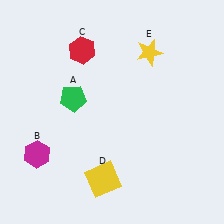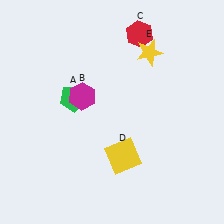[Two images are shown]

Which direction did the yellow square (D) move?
The yellow square (D) moved up.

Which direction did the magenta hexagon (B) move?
The magenta hexagon (B) moved up.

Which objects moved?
The objects that moved are: the magenta hexagon (B), the red hexagon (C), the yellow square (D).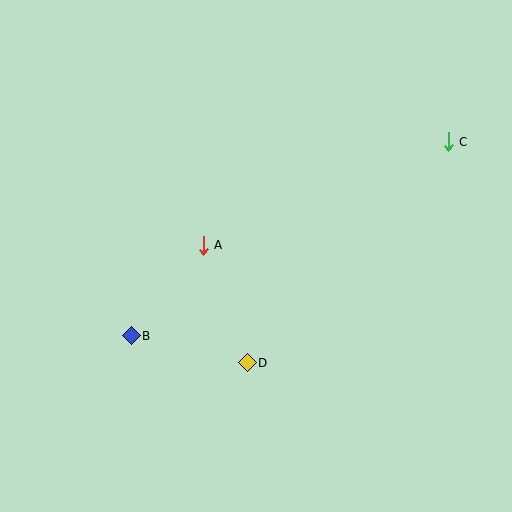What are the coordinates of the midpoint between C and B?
The midpoint between C and B is at (290, 239).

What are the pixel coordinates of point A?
Point A is at (203, 245).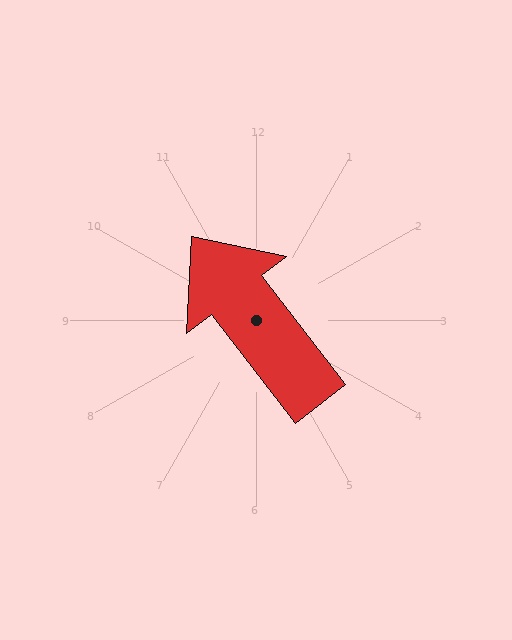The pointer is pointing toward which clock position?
Roughly 11 o'clock.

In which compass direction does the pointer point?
Northwest.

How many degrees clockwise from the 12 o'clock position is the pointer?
Approximately 322 degrees.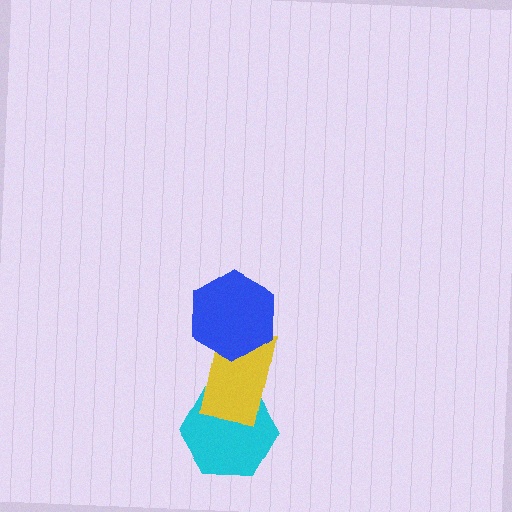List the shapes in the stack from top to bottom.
From top to bottom: the blue hexagon, the yellow rectangle, the cyan hexagon.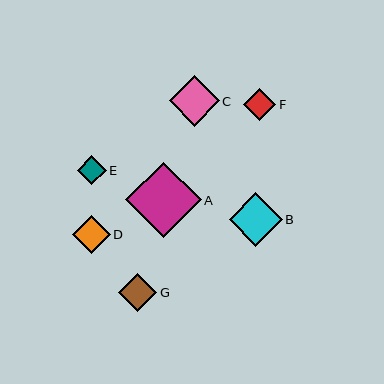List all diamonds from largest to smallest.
From largest to smallest: A, B, C, G, D, F, E.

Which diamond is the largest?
Diamond A is the largest with a size of approximately 75 pixels.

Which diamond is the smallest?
Diamond E is the smallest with a size of approximately 29 pixels.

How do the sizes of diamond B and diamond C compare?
Diamond B and diamond C are approximately the same size.